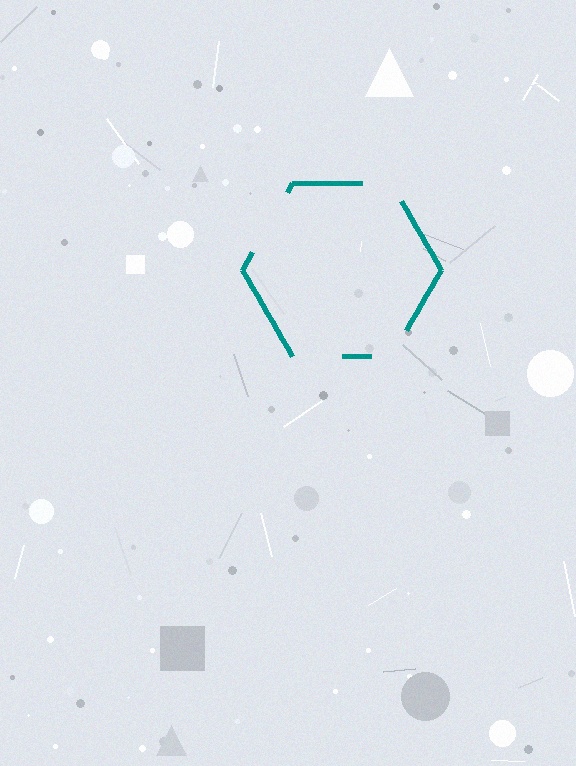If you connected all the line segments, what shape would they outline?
They would outline a hexagon.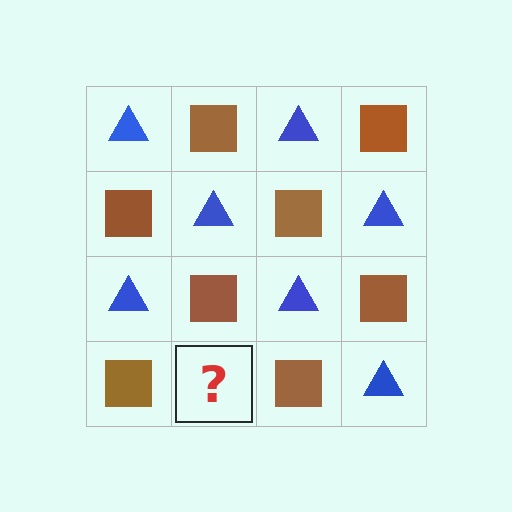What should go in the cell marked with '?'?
The missing cell should contain a blue triangle.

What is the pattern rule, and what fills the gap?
The rule is that it alternates blue triangle and brown square in a checkerboard pattern. The gap should be filled with a blue triangle.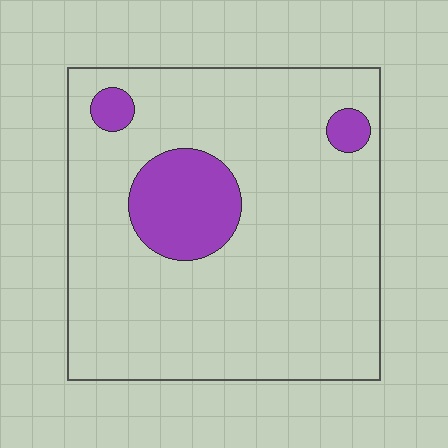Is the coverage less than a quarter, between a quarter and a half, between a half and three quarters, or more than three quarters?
Less than a quarter.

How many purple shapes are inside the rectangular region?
3.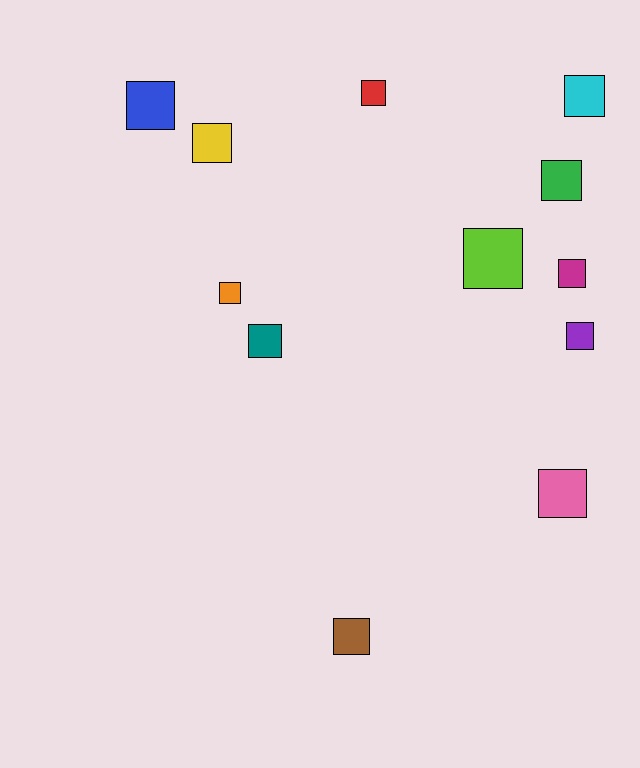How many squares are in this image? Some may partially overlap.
There are 12 squares.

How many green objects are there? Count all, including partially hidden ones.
There is 1 green object.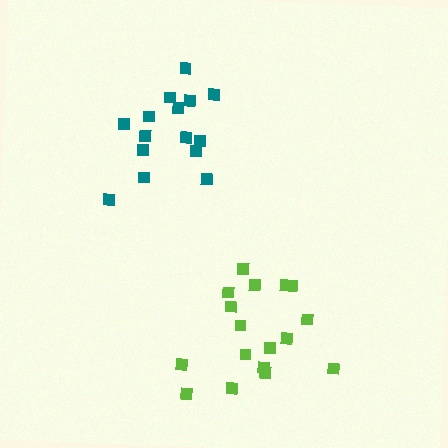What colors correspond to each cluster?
The clusters are colored: teal, lime.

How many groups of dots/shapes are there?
There are 2 groups.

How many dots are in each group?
Group 1: 15 dots, Group 2: 17 dots (32 total).